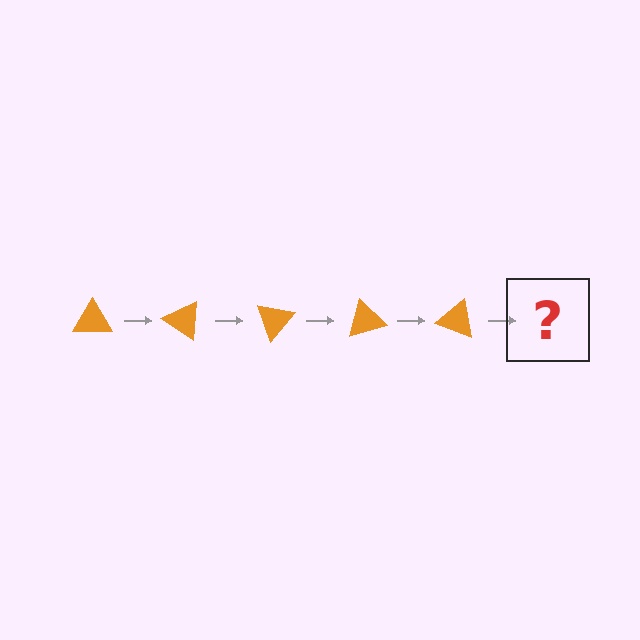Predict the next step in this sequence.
The next step is an orange triangle rotated 175 degrees.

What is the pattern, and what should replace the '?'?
The pattern is that the triangle rotates 35 degrees each step. The '?' should be an orange triangle rotated 175 degrees.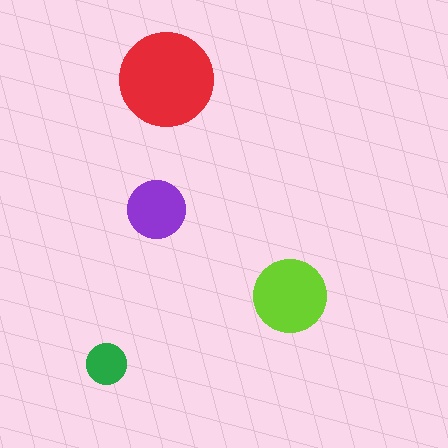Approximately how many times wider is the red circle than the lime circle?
About 1.5 times wider.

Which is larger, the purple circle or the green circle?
The purple one.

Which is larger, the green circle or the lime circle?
The lime one.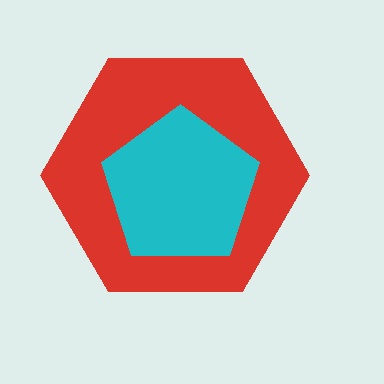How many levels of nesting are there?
2.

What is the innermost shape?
The cyan pentagon.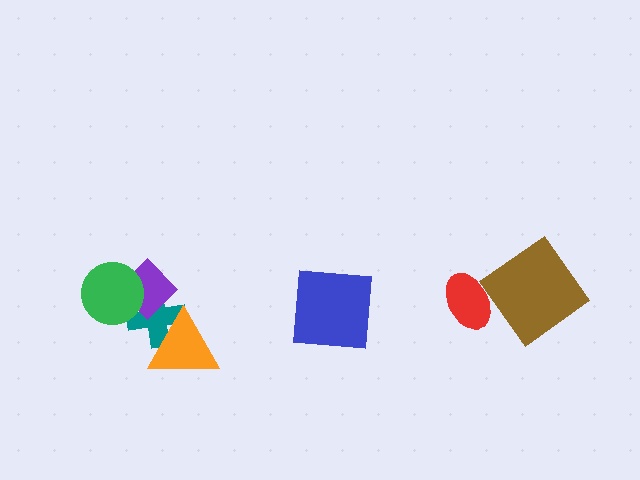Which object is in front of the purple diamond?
The green circle is in front of the purple diamond.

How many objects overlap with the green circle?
2 objects overlap with the green circle.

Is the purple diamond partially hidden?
Yes, it is partially covered by another shape.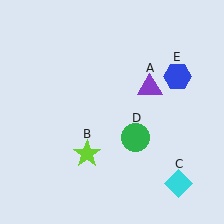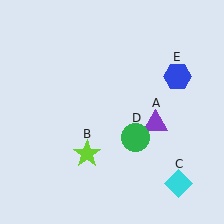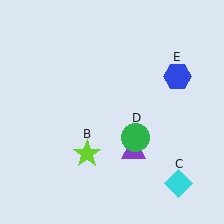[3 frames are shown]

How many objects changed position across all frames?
1 object changed position: purple triangle (object A).